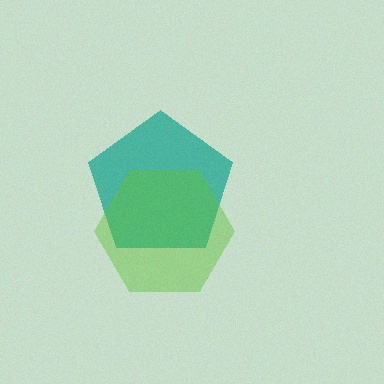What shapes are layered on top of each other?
The layered shapes are: a teal pentagon, a lime hexagon.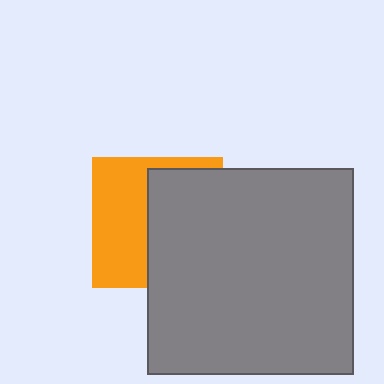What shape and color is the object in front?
The object in front is a gray square.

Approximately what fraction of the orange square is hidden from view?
Roughly 53% of the orange square is hidden behind the gray square.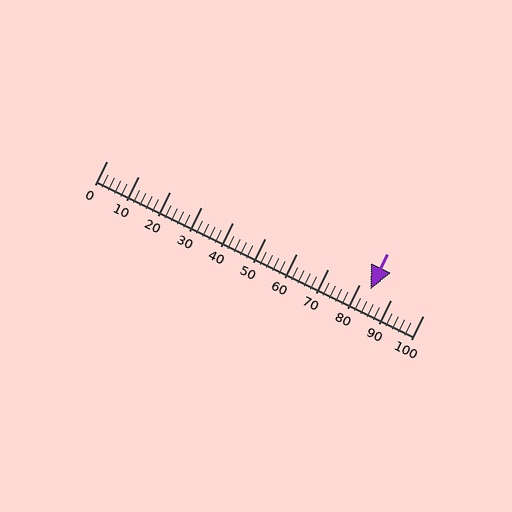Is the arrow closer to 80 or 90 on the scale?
The arrow is closer to 80.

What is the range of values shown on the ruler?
The ruler shows values from 0 to 100.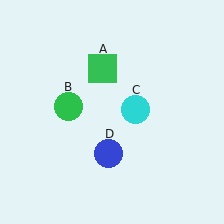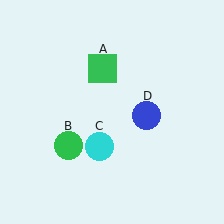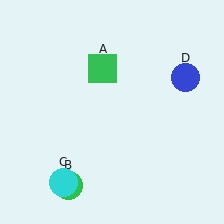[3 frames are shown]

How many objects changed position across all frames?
3 objects changed position: green circle (object B), cyan circle (object C), blue circle (object D).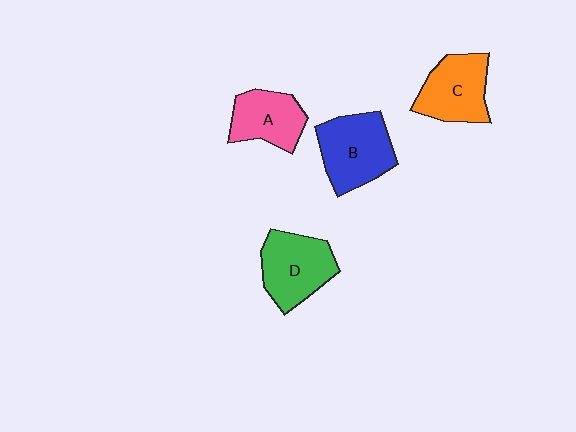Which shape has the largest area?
Shape B (blue).